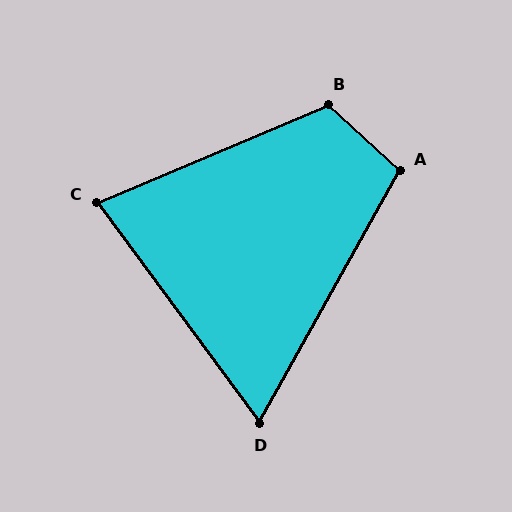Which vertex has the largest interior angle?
B, at approximately 115 degrees.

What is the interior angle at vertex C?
Approximately 76 degrees (acute).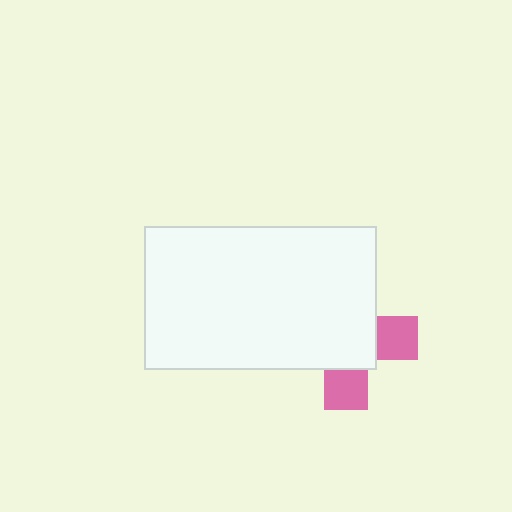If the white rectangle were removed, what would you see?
You would see the complete pink cross.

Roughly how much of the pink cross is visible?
A small part of it is visible (roughly 33%).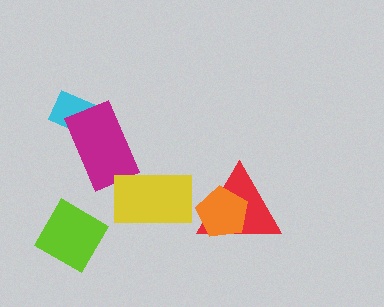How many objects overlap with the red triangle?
1 object overlaps with the red triangle.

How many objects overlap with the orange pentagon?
1 object overlaps with the orange pentagon.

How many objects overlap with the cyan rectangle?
1 object overlaps with the cyan rectangle.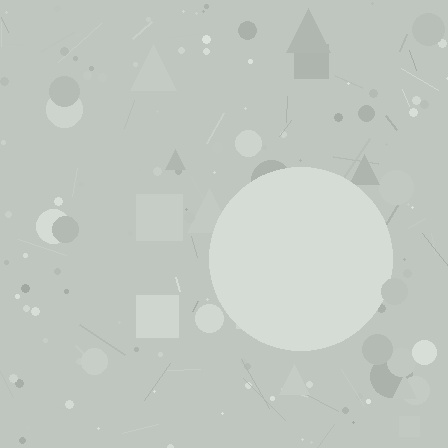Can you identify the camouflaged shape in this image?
The camouflaged shape is a circle.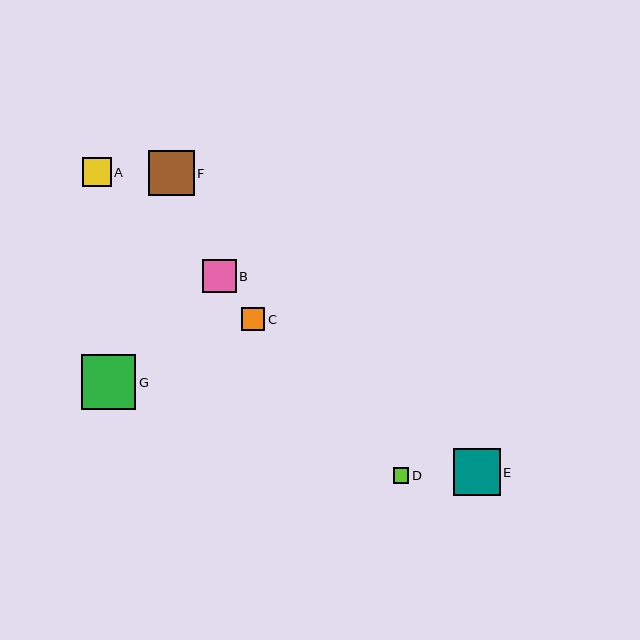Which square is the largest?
Square G is the largest with a size of approximately 54 pixels.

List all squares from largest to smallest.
From largest to smallest: G, E, F, B, A, C, D.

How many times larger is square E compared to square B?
Square E is approximately 1.4 times the size of square B.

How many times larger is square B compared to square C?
Square B is approximately 1.5 times the size of square C.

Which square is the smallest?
Square D is the smallest with a size of approximately 16 pixels.